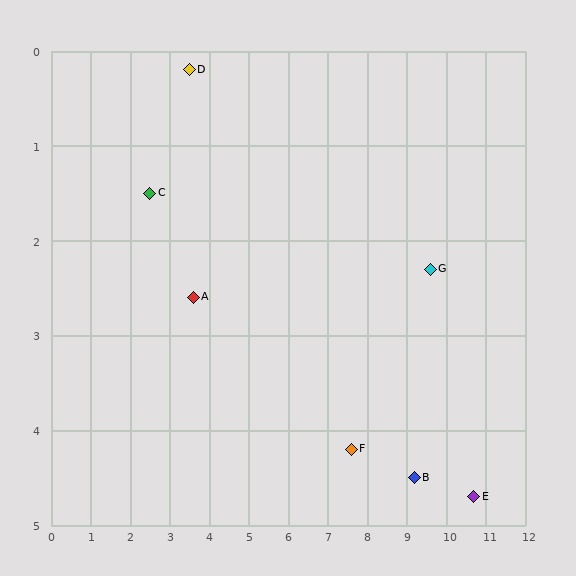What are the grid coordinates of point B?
Point B is at approximately (9.2, 4.5).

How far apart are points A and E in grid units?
Points A and E are about 7.4 grid units apart.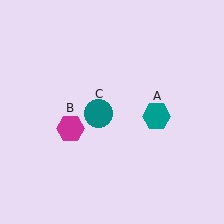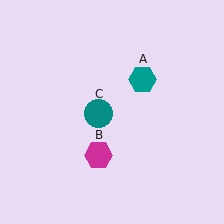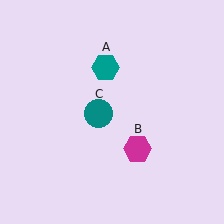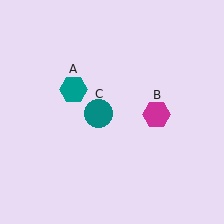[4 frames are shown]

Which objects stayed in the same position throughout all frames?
Teal circle (object C) remained stationary.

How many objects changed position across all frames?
2 objects changed position: teal hexagon (object A), magenta hexagon (object B).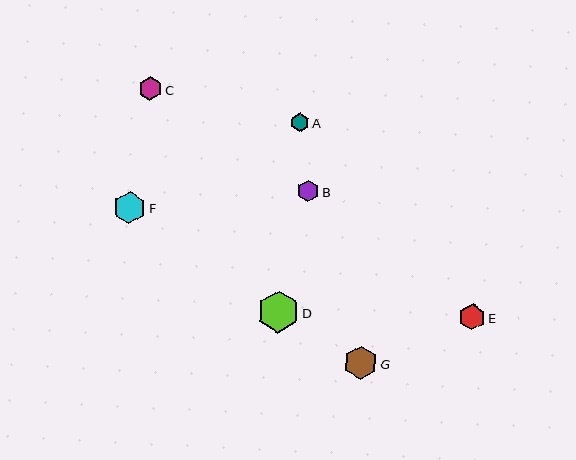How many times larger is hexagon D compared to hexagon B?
Hexagon D is approximately 2.0 times the size of hexagon B.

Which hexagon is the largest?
Hexagon D is the largest with a size of approximately 42 pixels.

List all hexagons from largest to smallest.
From largest to smallest: D, G, F, E, C, B, A.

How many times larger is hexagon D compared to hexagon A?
Hexagon D is approximately 2.2 times the size of hexagon A.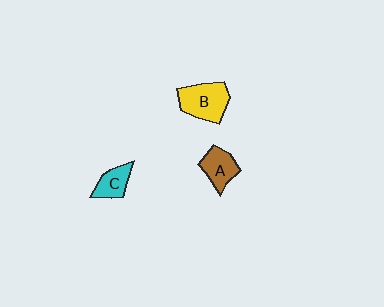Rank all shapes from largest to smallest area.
From largest to smallest: B (yellow), A (brown), C (cyan).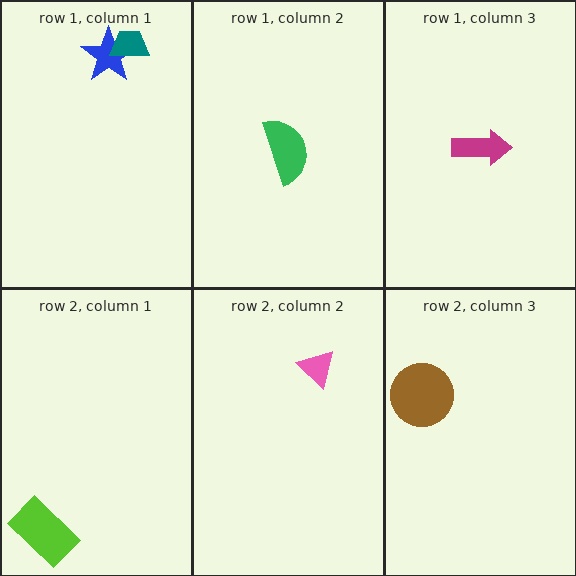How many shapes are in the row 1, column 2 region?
1.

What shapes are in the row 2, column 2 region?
The pink triangle.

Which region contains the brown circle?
The row 2, column 3 region.